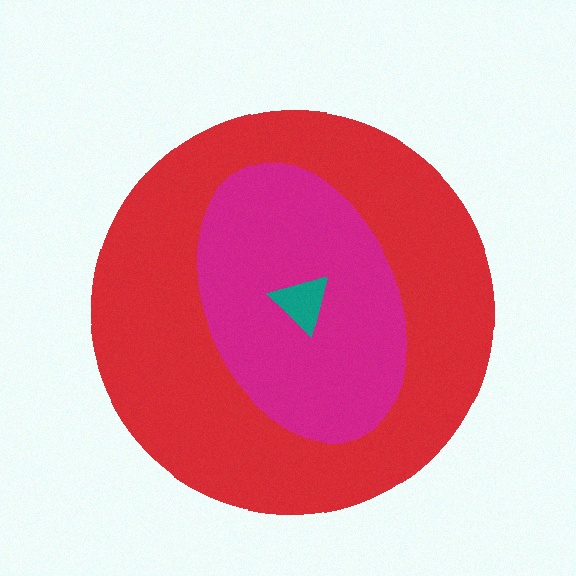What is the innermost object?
The teal triangle.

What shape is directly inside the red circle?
The magenta ellipse.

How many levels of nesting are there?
3.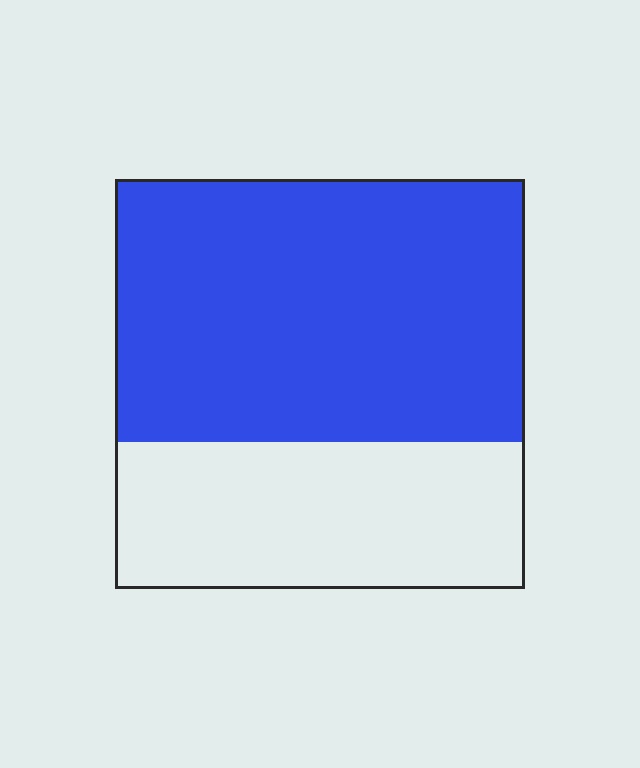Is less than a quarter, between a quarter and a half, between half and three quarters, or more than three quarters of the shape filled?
Between half and three quarters.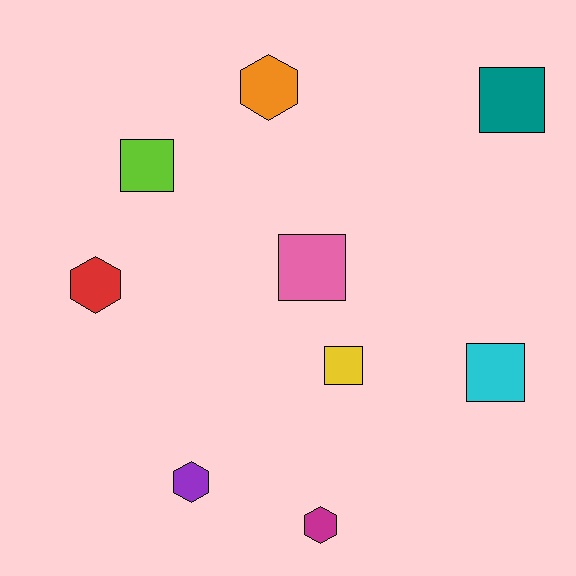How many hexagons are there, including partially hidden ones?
There are 4 hexagons.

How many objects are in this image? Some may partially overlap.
There are 9 objects.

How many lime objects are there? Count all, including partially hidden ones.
There is 1 lime object.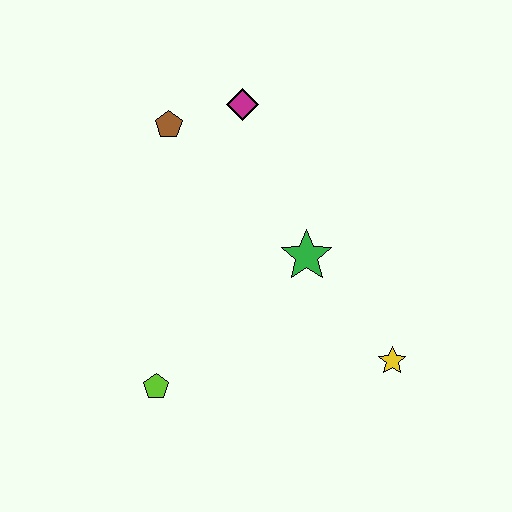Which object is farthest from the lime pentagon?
The magenta diamond is farthest from the lime pentagon.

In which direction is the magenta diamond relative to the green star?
The magenta diamond is above the green star.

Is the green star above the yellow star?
Yes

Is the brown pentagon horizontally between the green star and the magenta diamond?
No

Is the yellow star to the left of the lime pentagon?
No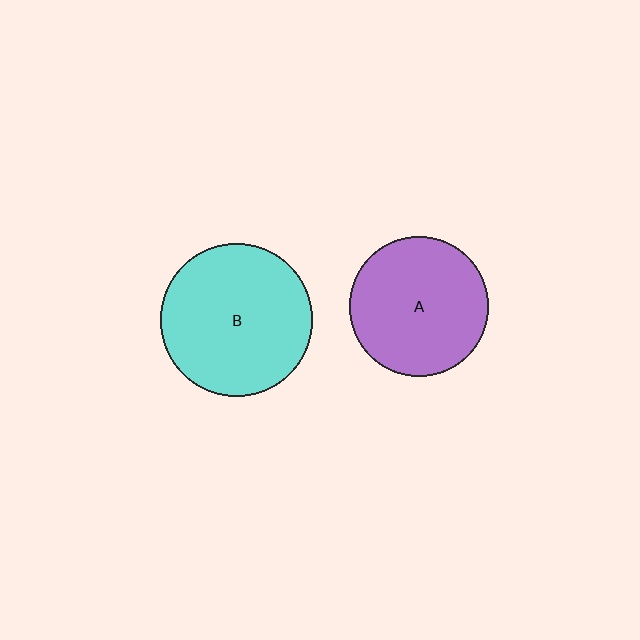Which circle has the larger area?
Circle B (cyan).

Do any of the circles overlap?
No, none of the circles overlap.